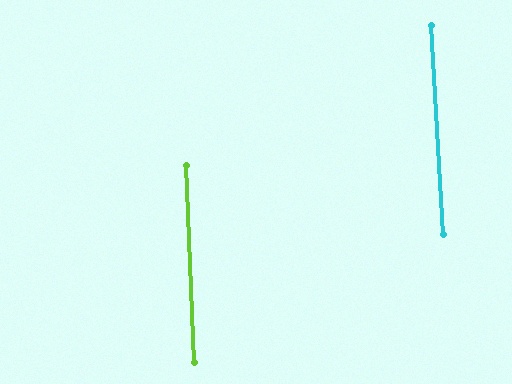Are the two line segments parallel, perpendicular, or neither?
Parallel — their directions differ by only 0.7°.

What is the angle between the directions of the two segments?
Approximately 1 degree.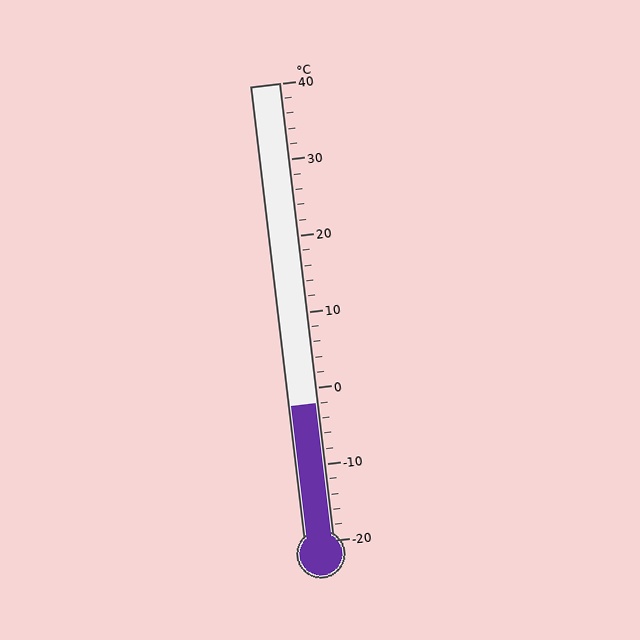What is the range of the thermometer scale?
The thermometer scale ranges from -20°C to 40°C.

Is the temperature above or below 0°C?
The temperature is below 0°C.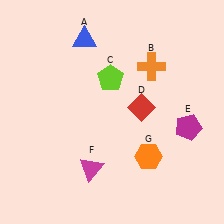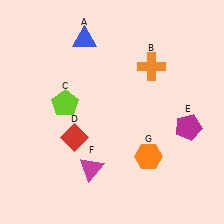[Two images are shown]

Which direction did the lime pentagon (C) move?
The lime pentagon (C) moved left.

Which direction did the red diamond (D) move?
The red diamond (D) moved left.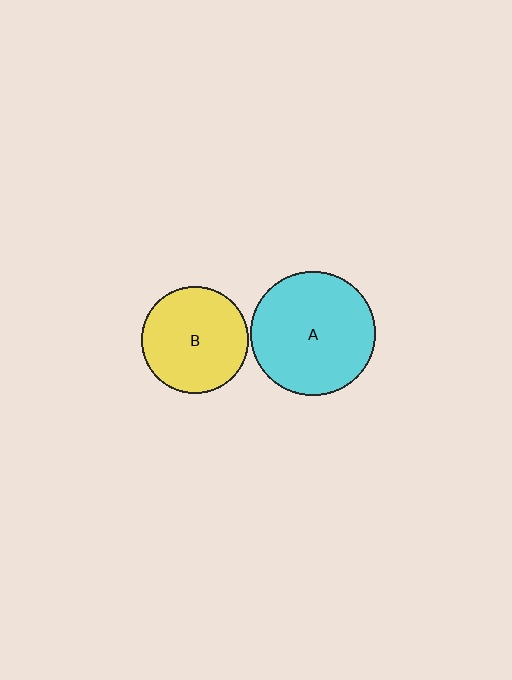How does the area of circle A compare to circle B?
Approximately 1.4 times.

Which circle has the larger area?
Circle A (cyan).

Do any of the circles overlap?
No, none of the circles overlap.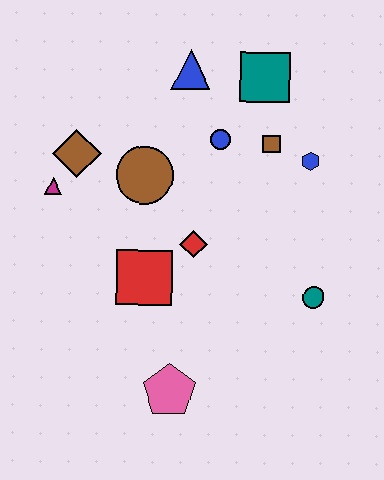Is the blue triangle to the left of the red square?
No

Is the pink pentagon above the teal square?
No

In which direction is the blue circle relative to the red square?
The blue circle is above the red square.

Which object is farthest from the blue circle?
The pink pentagon is farthest from the blue circle.